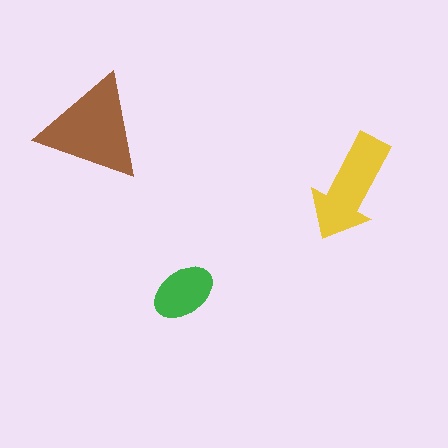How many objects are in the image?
There are 3 objects in the image.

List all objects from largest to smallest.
The brown triangle, the yellow arrow, the green ellipse.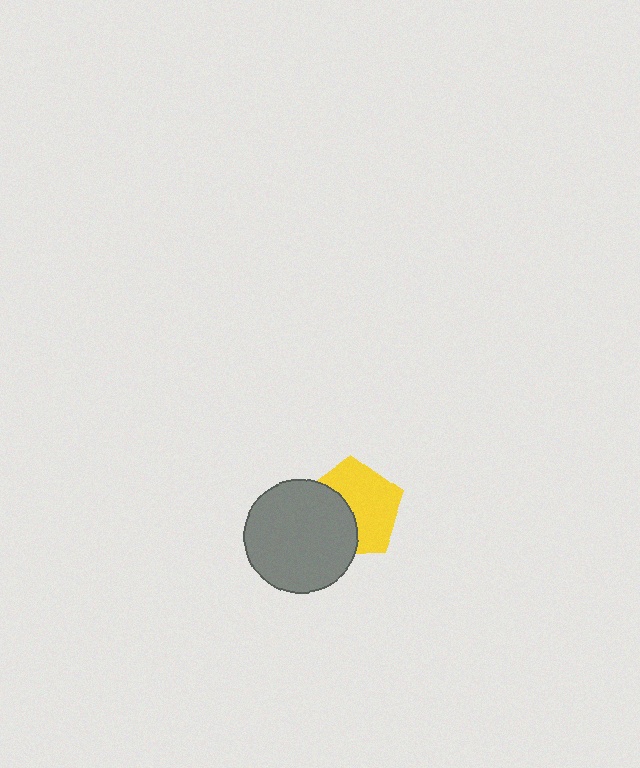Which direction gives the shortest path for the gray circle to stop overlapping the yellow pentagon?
Moving left gives the shortest separation.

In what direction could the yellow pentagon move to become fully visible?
The yellow pentagon could move right. That would shift it out from behind the gray circle entirely.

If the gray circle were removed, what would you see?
You would see the complete yellow pentagon.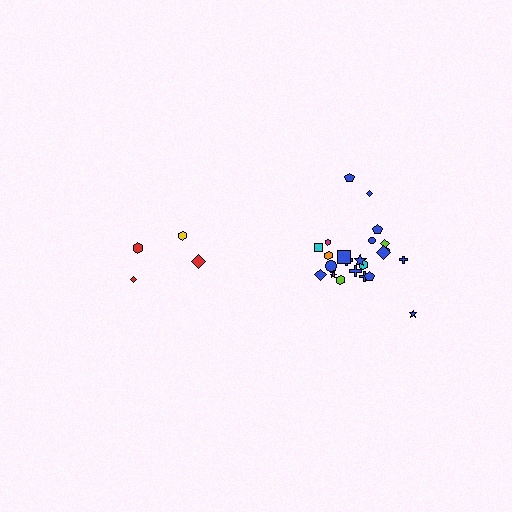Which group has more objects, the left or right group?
The right group.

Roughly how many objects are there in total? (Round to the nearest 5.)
Roughly 30 objects in total.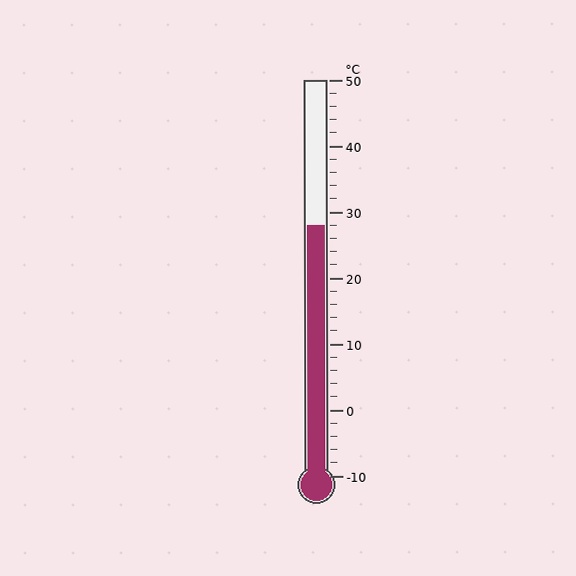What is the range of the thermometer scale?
The thermometer scale ranges from -10°C to 50°C.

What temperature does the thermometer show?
The thermometer shows approximately 28°C.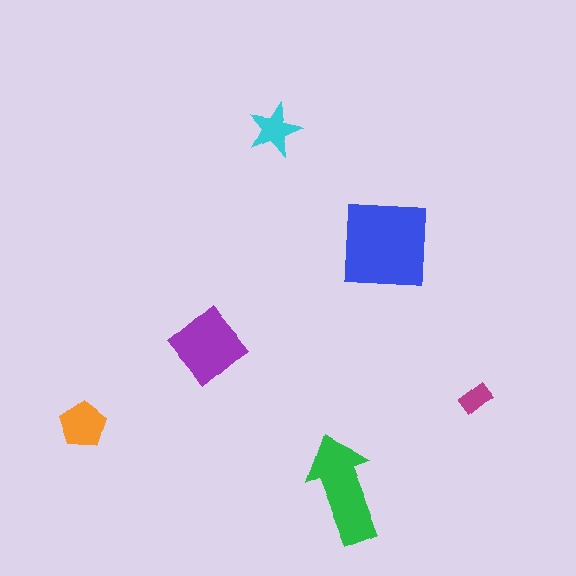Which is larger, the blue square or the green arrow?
The blue square.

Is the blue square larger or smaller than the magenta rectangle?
Larger.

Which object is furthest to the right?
The magenta rectangle is rightmost.